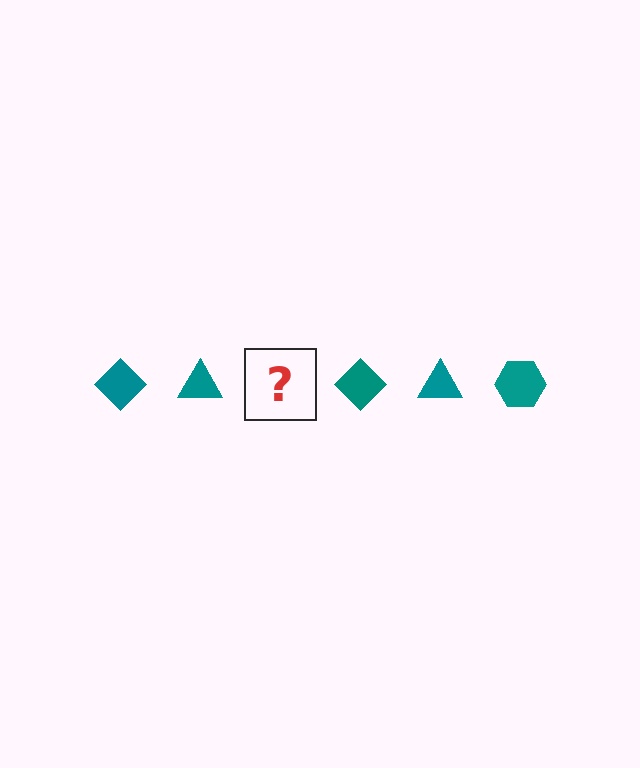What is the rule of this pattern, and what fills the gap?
The rule is that the pattern cycles through diamond, triangle, hexagon shapes in teal. The gap should be filled with a teal hexagon.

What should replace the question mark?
The question mark should be replaced with a teal hexagon.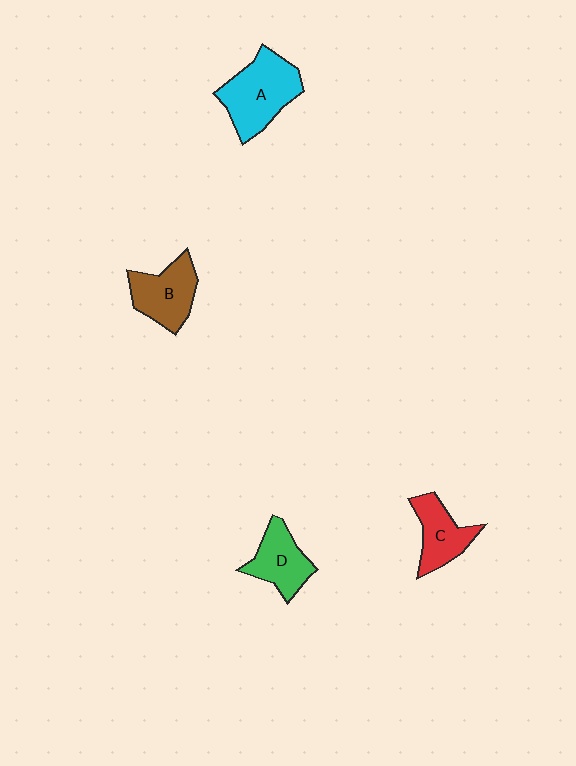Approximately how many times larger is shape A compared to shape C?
Approximately 1.6 times.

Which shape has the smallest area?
Shape C (red).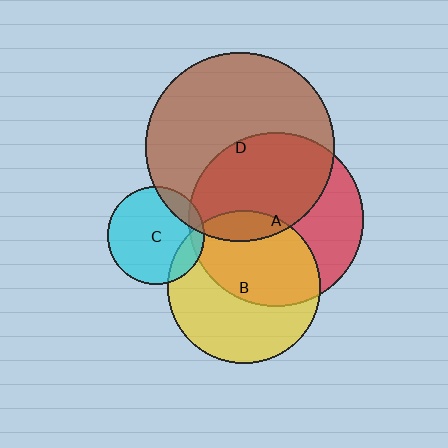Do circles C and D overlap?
Yes.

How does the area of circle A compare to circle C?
Approximately 3.2 times.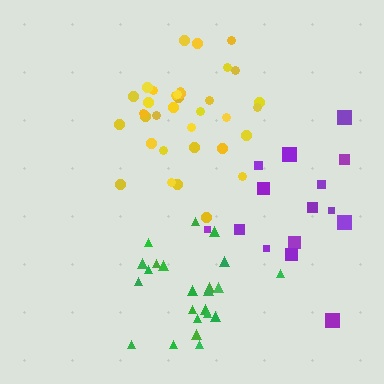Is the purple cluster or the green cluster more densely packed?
Green.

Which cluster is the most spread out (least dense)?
Purple.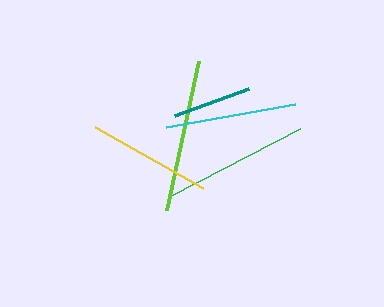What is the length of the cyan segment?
The cyan segment is approximately 130 pixels long.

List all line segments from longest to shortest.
From longest to shortest: lime, green, cyan, yellow, teal.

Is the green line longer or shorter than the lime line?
The lime line is longer than the green line.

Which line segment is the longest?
The lime line is the longest at approximately 152 pixels.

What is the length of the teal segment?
The teal segment is approximately 78 pixels long.